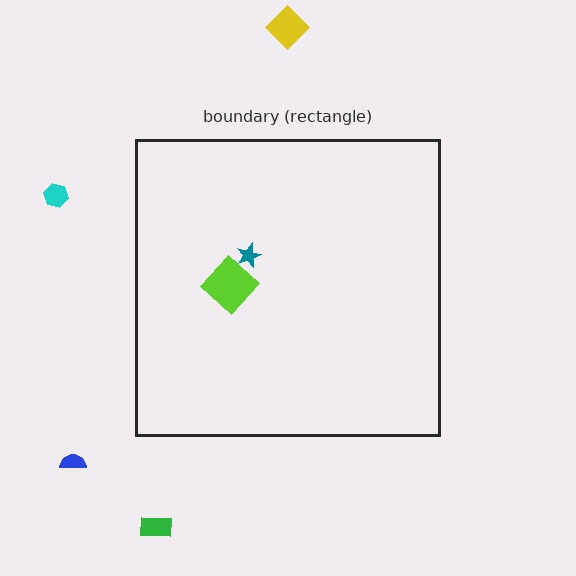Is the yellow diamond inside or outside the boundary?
Outside.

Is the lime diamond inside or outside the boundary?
Inside.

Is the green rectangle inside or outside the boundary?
Outside.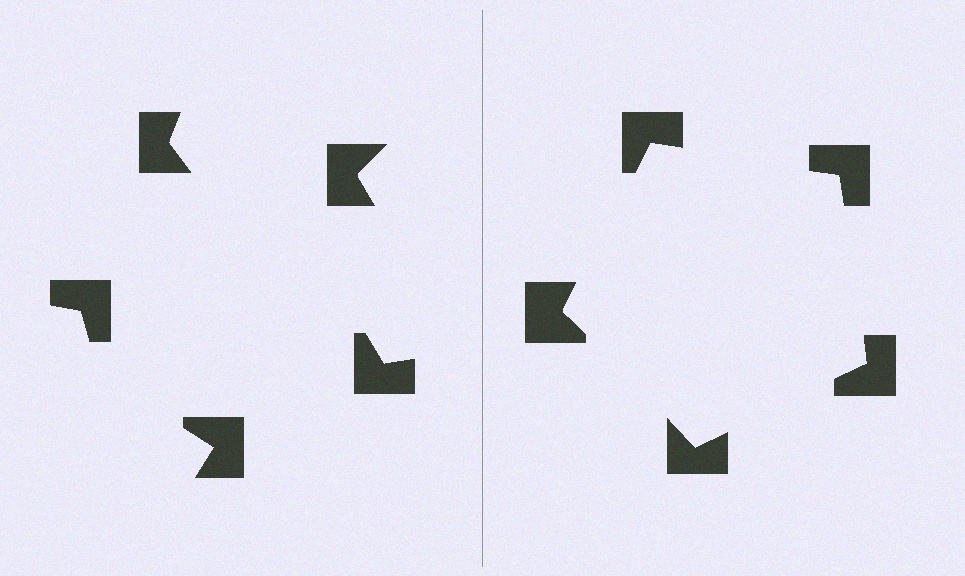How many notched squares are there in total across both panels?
10 — 5 on each side.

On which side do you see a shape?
An illusory pentagon appears on the right side. On the left side the wedge cuts are rotated, so no coherent shape forms.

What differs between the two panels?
The notched squares are positioned identically on both sides; only the wedge orientations differ. On the right they align to a pentagon; on the left they are misaligned.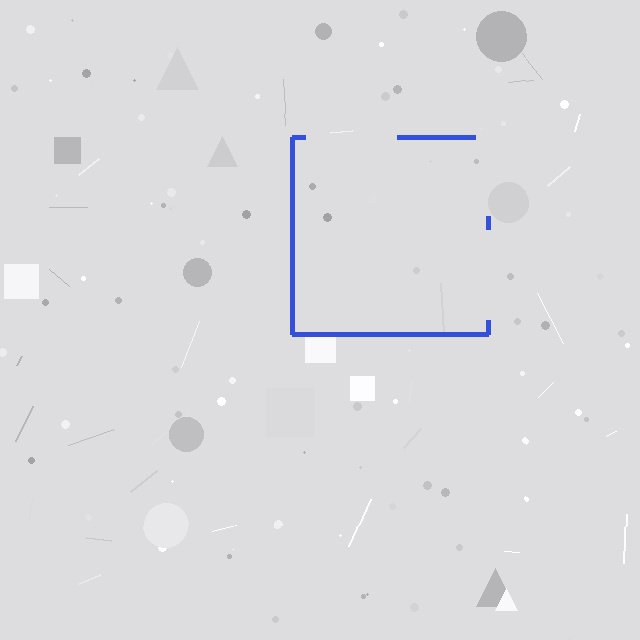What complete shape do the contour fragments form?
The contour fragments form a square.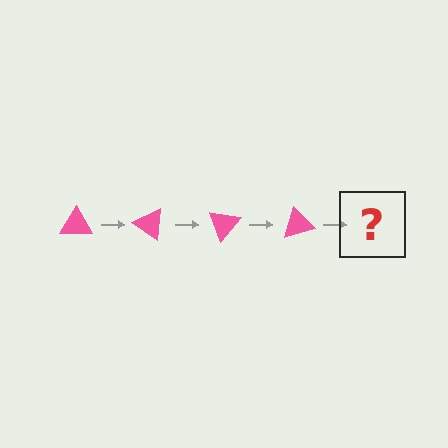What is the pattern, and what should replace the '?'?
The pattern is that the triangle rotates 35 degrees each step. The '?' should be a pink triangle rotated 140 degrees.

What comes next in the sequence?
The next element should be a pink triangle rotated 140 degrees.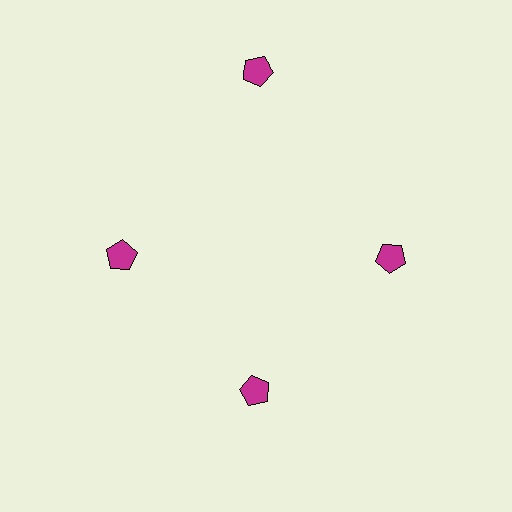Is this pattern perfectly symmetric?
No. The 4 magenta pentagons are arranged in a ring, but one element near the 12 o'clock position is pushed outward from the center, breaking the 4-fold rotational symmetry.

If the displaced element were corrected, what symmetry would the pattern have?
It would have 4-fold rotational symmetry — the pattern would map onto itself every 90 degrees.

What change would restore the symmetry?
The symmetry would be restored by moving it inward, back onto the ring so that all 4 pentagons sit at equal angles and equal distance from the center.